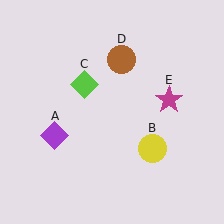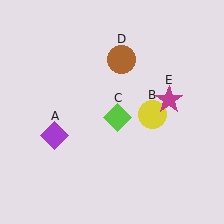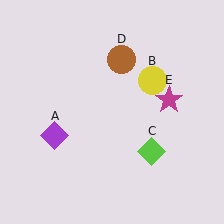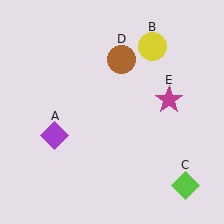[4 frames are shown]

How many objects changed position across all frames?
2 objects changed position: yellow circle (object B), lime diamond (object C).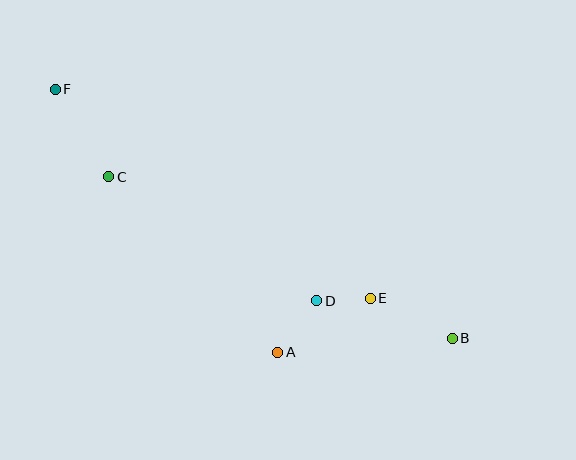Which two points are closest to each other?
Points D and E are closest to each other.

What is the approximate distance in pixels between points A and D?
The distance between A and D is approximately 64 pixels.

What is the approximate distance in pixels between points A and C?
The distance between A and C is approximately 244 pixels.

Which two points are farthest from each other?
Points B and F are farthest from each other.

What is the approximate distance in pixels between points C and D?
The distance between C and D is approximately 242 pixels.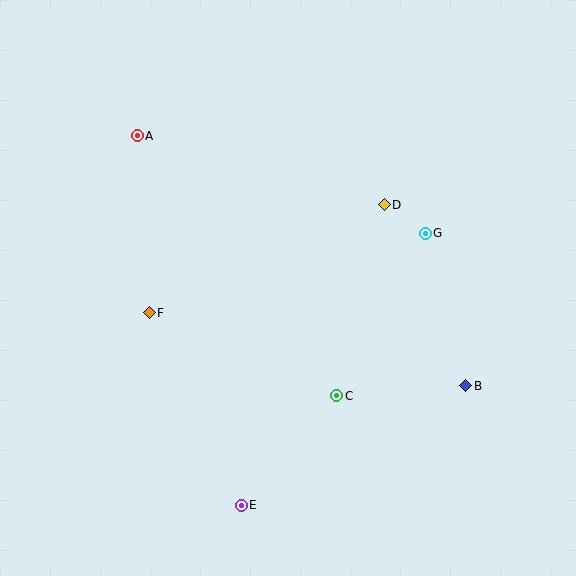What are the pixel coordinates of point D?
Point D is at (384, 205).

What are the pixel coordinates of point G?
Point G is at (425, 233).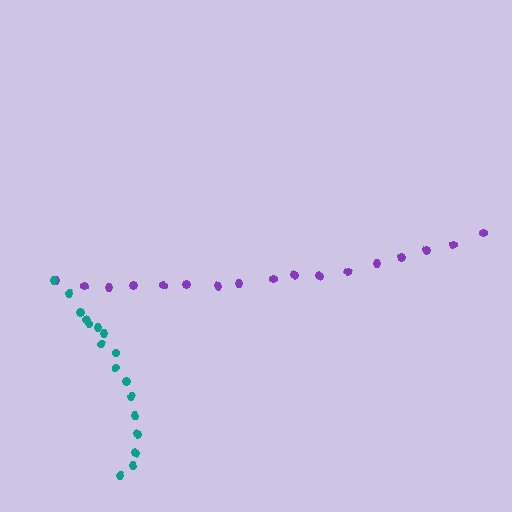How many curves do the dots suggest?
There are 2 distinct paths.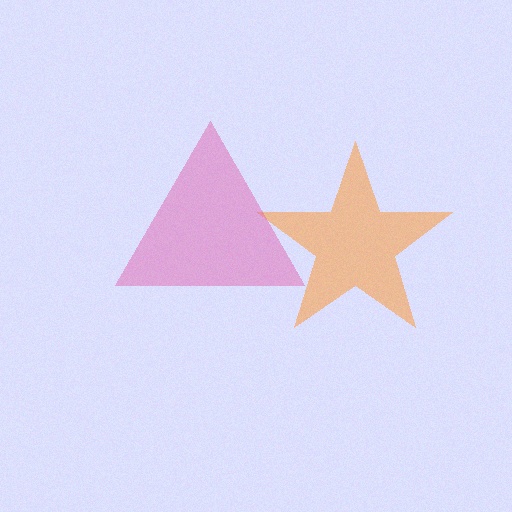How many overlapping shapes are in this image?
There are 2 overlapping shapes in the image.